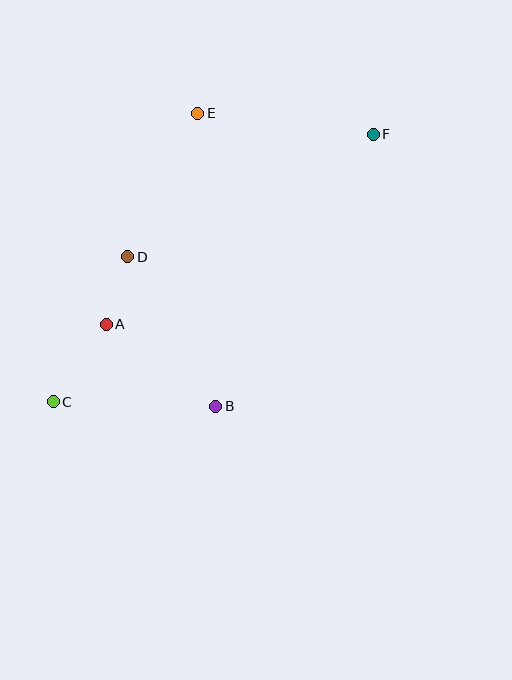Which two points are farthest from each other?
Points C and F are farthest from each other.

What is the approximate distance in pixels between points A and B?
The distance between A and B is approximately 137 pixels.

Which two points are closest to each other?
Points A and D are closest to each other.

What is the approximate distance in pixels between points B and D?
The distance between B and D is approximately 173 pixels.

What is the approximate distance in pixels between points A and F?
The distance between A and F is approximately 328 pixels.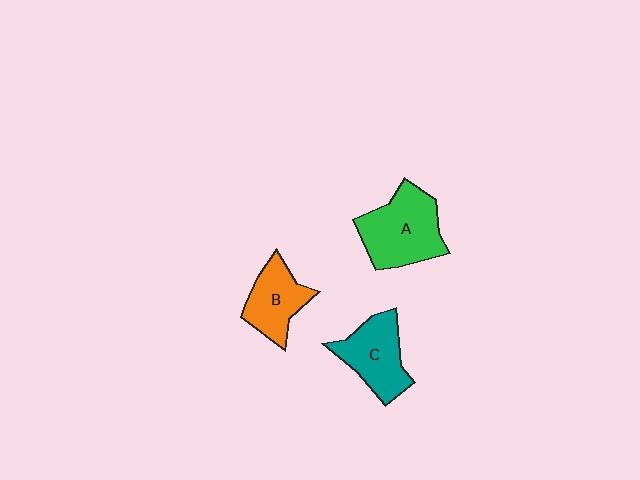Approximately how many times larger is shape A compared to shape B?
Approximately 1.5 times.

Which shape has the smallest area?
Shape B (orange).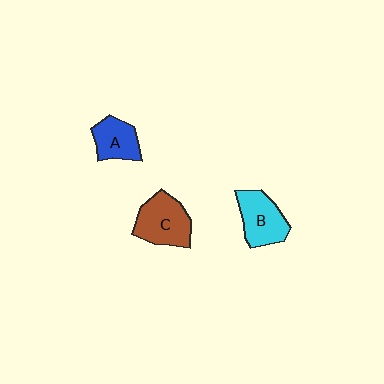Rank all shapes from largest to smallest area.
From largest to smallest: C (brown), B (cyan), A (blue).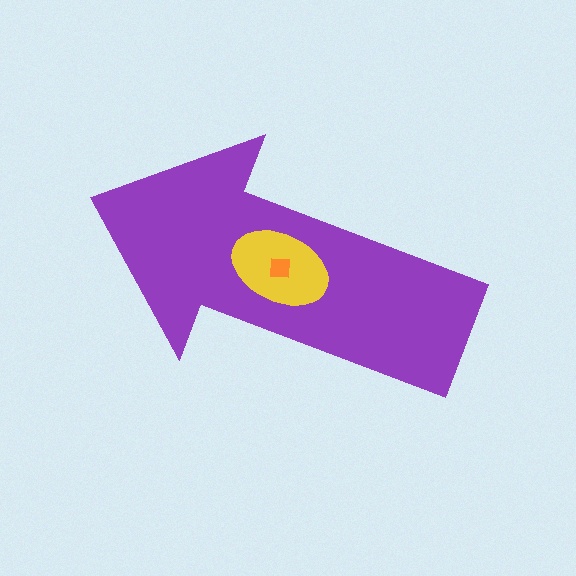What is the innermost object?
The orange square.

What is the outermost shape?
The purple arrow.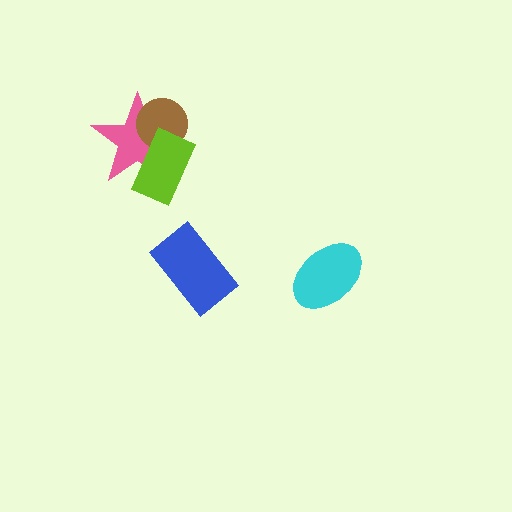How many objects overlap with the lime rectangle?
2 objects overlap with the lime rectangle.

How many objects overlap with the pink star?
2 objects overlap with the pink star.